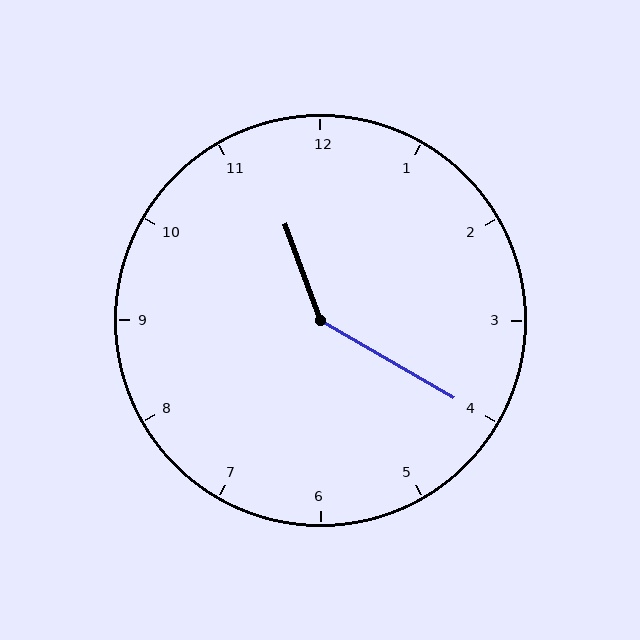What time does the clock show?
11:20.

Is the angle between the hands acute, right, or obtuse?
It is obtuse.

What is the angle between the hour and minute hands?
Approximately 140 degrees.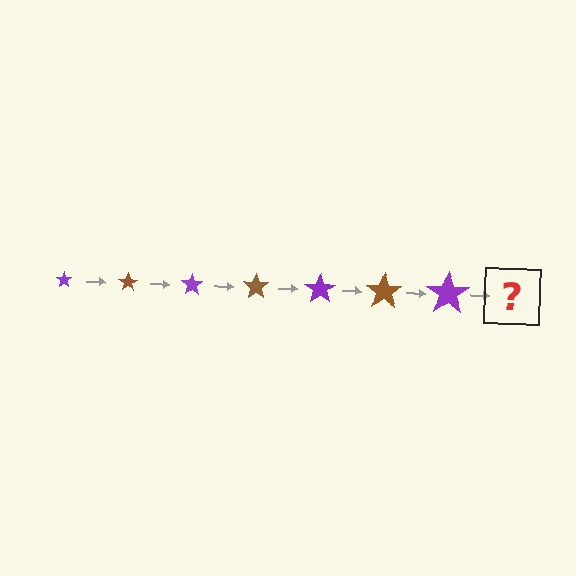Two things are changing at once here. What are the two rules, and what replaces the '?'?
The two rules are that the star grows larger each step and the color cycles through purple and brown. The '?' should be a brown star, larger than the previous one.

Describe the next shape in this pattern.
It should be a brown star, larger than the previous one.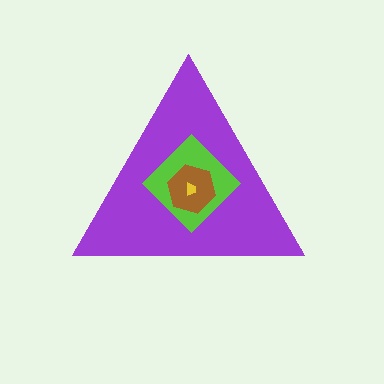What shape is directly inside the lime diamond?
The brown hexagon.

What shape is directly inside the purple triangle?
The lime diamond.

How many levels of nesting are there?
4.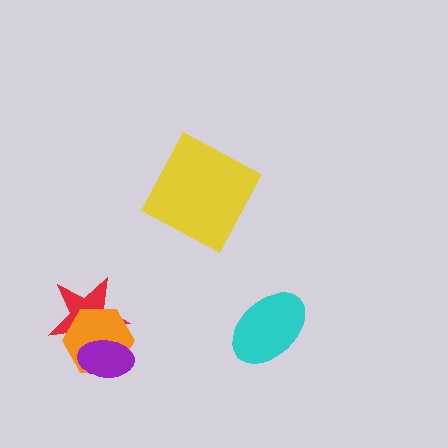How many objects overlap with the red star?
2 objects overlap with the red star.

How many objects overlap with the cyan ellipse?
0 objects overlap with the cyan ellipse.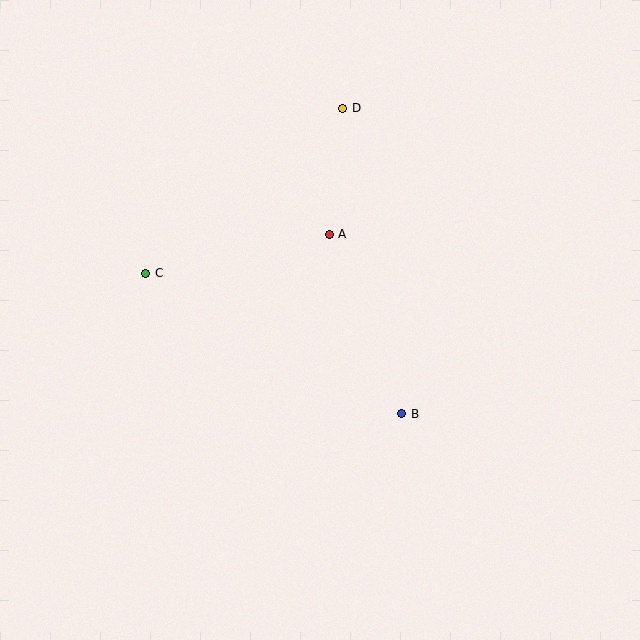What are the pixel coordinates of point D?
Point D is at (343, 108).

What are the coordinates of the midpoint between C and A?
The midpoint between C and A is at (238, 254).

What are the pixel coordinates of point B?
Point B is at (402, 414).